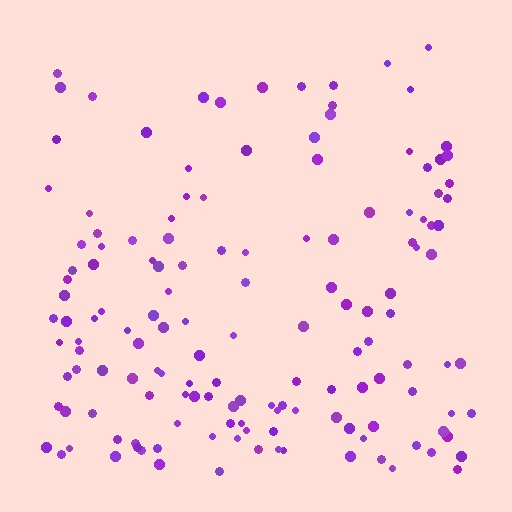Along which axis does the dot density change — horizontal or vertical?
Vertical.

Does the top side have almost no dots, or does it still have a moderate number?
Still a moderate number, just noticeably fewer than the bottom.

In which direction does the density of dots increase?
From top to bottom, with the bottom side densest.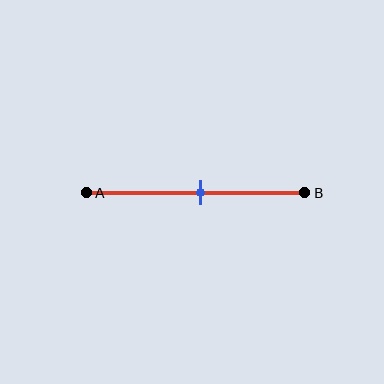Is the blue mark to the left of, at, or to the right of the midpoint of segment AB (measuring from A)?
The blue mark is approximately at the midpoint of segment AB.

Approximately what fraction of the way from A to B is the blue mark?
The blue mark is approximately 50% of the way from A to B.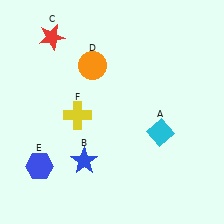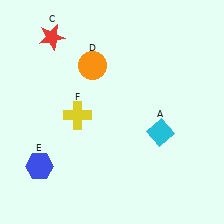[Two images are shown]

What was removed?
The blue star (B) was removed in Image 2.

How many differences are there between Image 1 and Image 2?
There is 1 difference between the two images.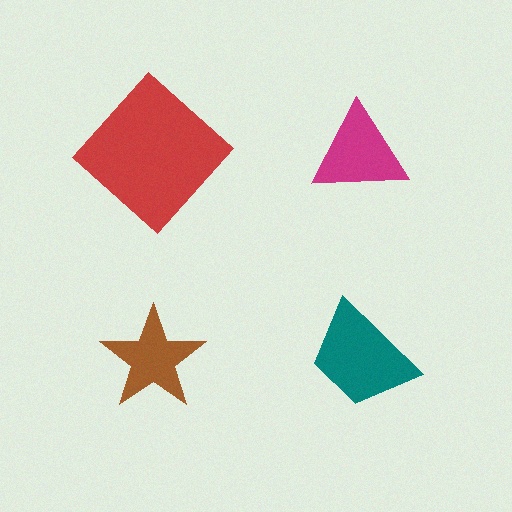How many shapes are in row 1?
2 shapes.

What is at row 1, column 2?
A magenta triangle.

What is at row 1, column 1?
A red diamond.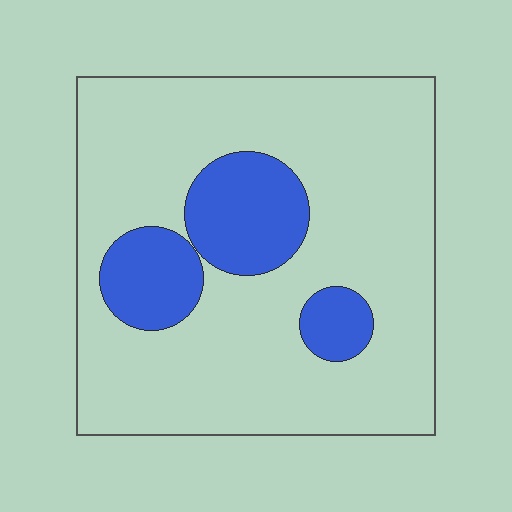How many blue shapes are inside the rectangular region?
3.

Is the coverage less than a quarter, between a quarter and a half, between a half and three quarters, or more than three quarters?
Less than a quarter.